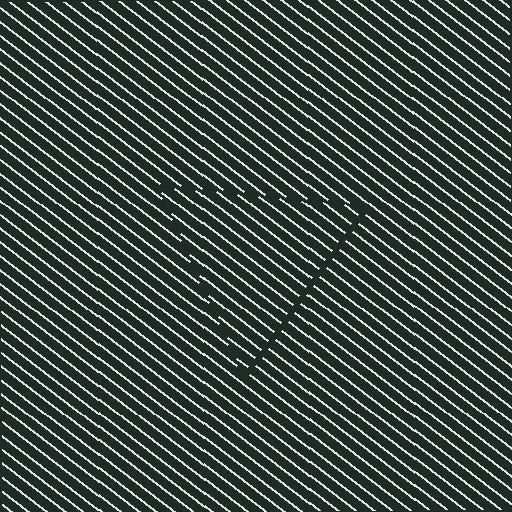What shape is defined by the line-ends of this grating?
An illusory triangle. The interior of the shape contains the same grating, shifted by half a period — the contour is defined by the phase discontinuity where line-ends from the inner and outer gratings abut.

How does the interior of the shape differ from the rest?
The interior of the shape contains the same grating, shifted by half a period — the contour is defined by the phase discontinuity where line-ends from the inner and outer gratings abut.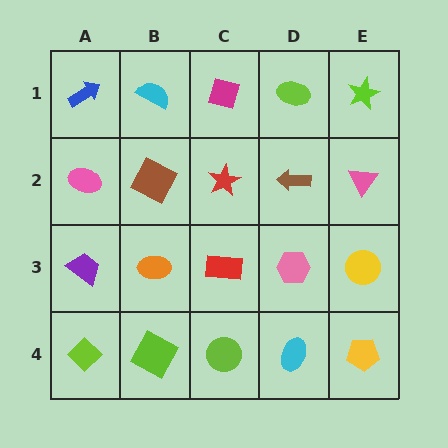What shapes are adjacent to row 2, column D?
A lime ellipse (row 1, column D), a pink hexagon (row 3, column D), a red star (row 2, column C), a pink triangle (row 2, column E).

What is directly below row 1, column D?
A brown arrow.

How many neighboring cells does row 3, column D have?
4.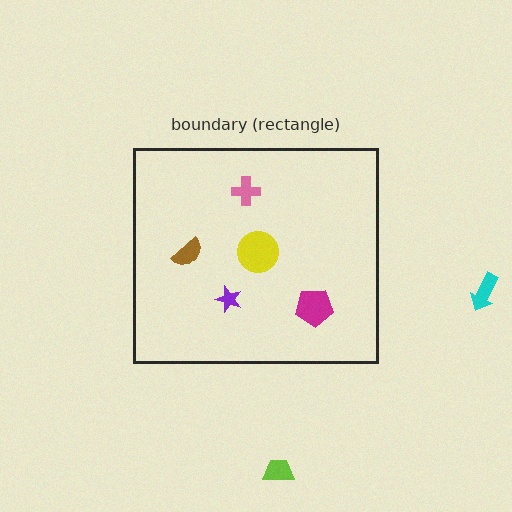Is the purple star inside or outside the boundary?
Inside.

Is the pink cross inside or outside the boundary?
Inside.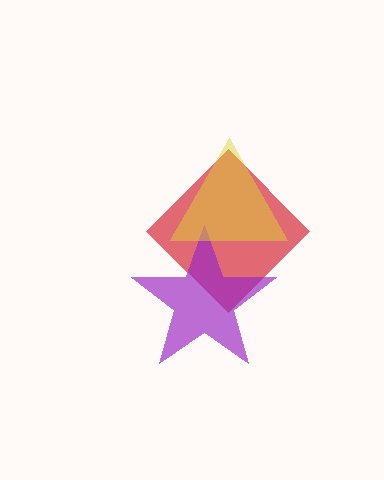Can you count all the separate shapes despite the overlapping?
Yes, there are 3 separate shapes.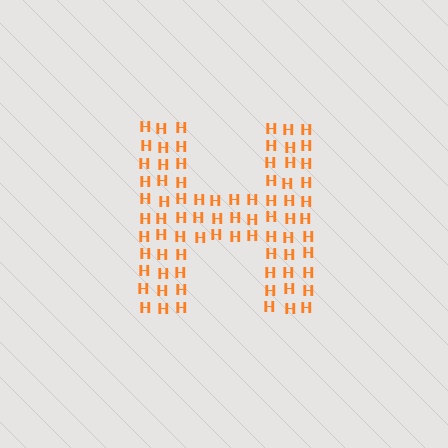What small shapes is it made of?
It is made of small letter H's.